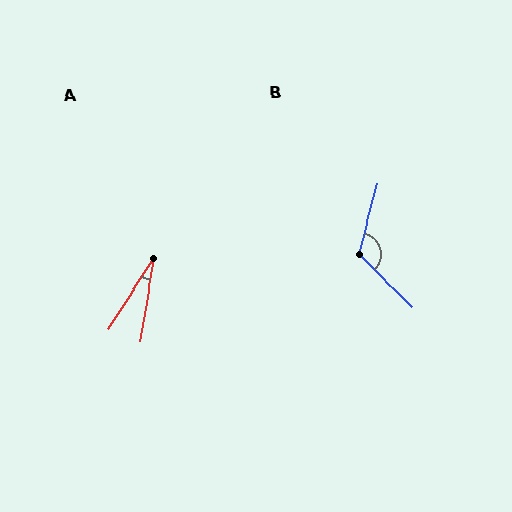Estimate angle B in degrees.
Approximately 120 degrees.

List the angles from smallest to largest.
A (23°), B (120°).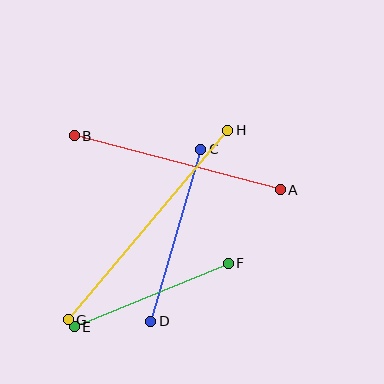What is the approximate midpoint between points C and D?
The midpoint is at approximately (176, 235) pixels.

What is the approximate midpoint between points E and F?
The midpoint is at approximately (151, 295) pixels.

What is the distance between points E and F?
The distance is approximately 167 pixels.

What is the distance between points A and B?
The distance is approximately 213 pixels.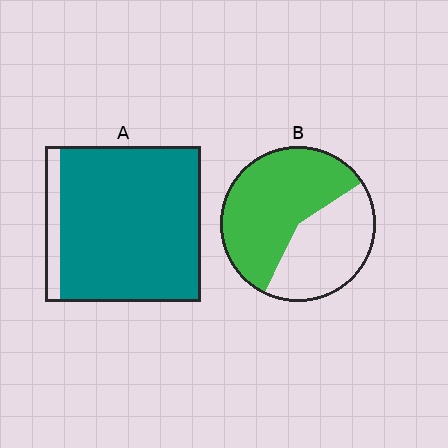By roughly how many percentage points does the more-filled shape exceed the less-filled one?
By roughly 30 percentage points (A over B).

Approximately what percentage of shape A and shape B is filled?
A is approximately 90% and B is approximately 60%.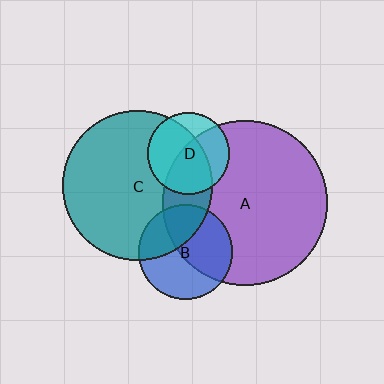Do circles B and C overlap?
Yes.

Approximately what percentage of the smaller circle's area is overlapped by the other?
Approximately 35%.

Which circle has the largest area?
Circle A (purple).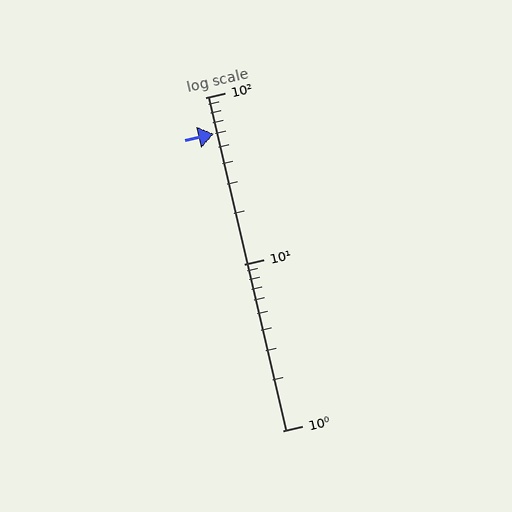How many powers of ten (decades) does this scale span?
The scale spans 2 decades, from 1 to 100.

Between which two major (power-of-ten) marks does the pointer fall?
The pointer is between 10 and 100.